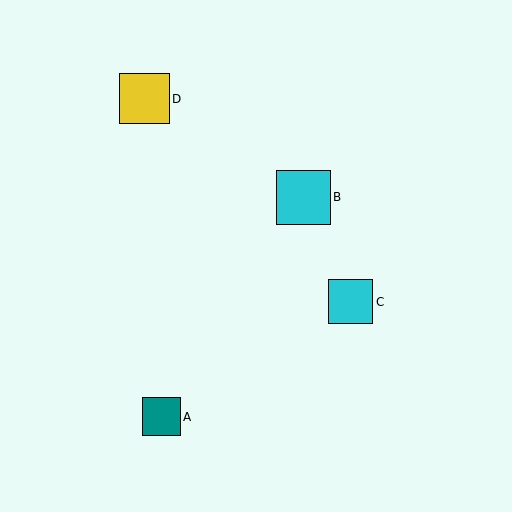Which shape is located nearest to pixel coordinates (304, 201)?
The cyan square (labeled B) at (303, 197) is nearest to that location.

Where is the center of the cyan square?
The center of the cyan square is at (303, 197).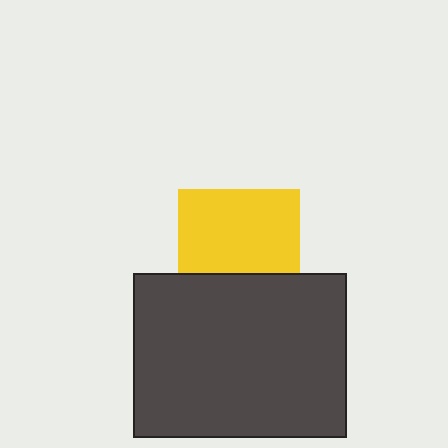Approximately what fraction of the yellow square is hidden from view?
Roughly 31% of the yellow square is hidden behind the dark gray rectangle.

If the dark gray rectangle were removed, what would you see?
You would see the complete yellow square.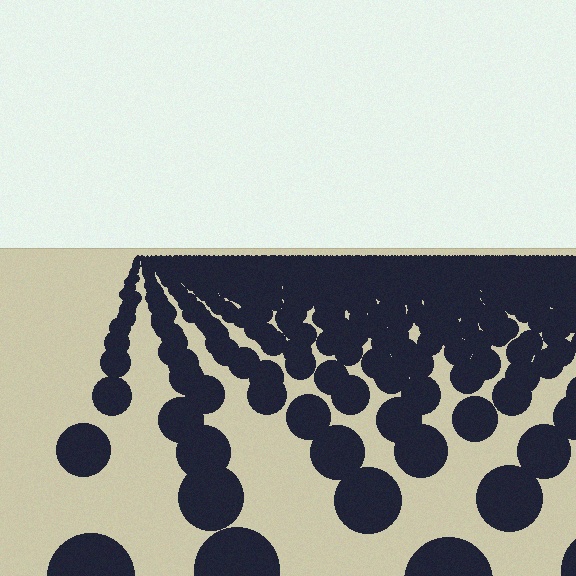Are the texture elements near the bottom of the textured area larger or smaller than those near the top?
Larger. Near the bottom, elements are closer to the viewer and appear at a bigger on-screen size.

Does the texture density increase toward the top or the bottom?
Density increases toward the top.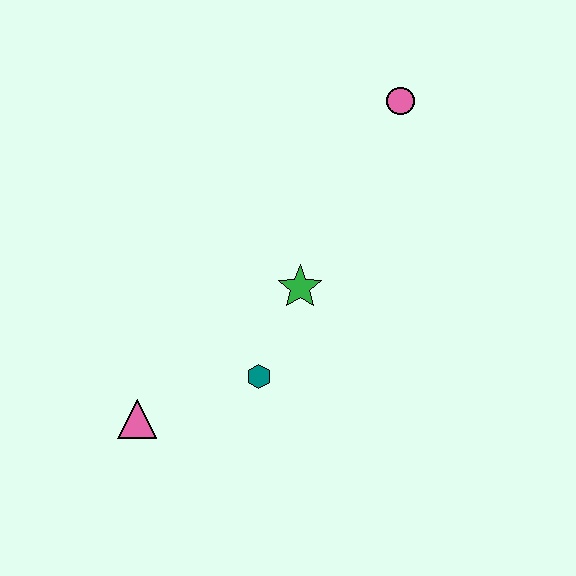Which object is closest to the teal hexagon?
The green star is closest to the teal hexagon.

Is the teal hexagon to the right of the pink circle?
No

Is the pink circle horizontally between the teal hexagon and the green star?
No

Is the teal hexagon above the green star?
No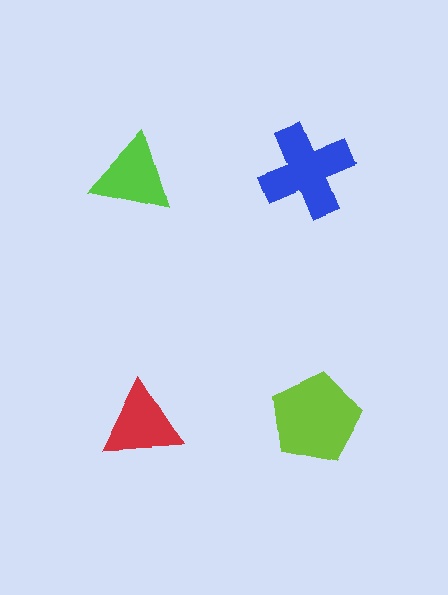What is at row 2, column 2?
A lime pentagon.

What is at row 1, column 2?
A blue cross.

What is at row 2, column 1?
A red triangle.